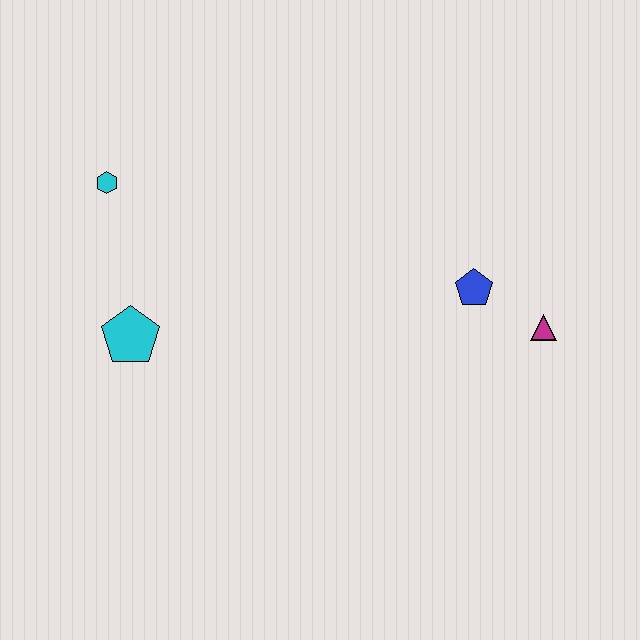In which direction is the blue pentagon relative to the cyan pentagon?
The blue pentagon is to the right of the cyan pentagon.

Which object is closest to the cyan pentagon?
The cyan hexagon is closest to the cyan pentagon.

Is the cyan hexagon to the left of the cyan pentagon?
Yes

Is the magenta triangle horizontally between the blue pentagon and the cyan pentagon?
No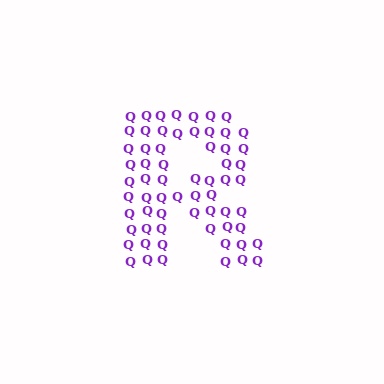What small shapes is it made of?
It is made of small letter Q's.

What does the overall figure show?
The overall figure shows the letter R.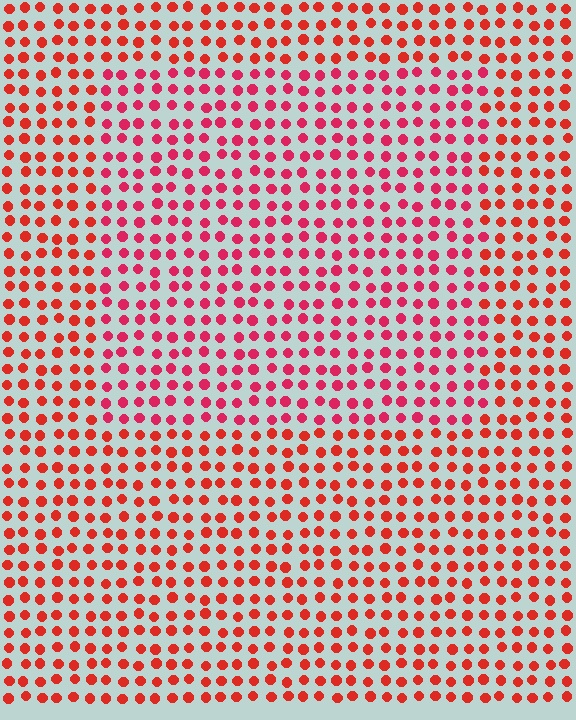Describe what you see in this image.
The image is filled with small red elements in a uniform arrangement. A rectangle-shaped region is visible where the elements are tinted to a slightly different hue, forming a subtle color boundary.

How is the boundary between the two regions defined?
The boundary is defined purely by a slight shift in hue (about 22 degrees). Spacing, size, and orientation are identical on both sides.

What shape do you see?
I see a rectangle.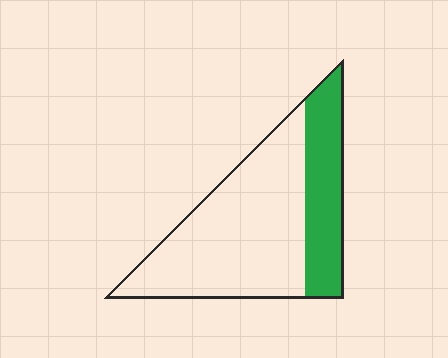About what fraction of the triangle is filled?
About one third (1/3).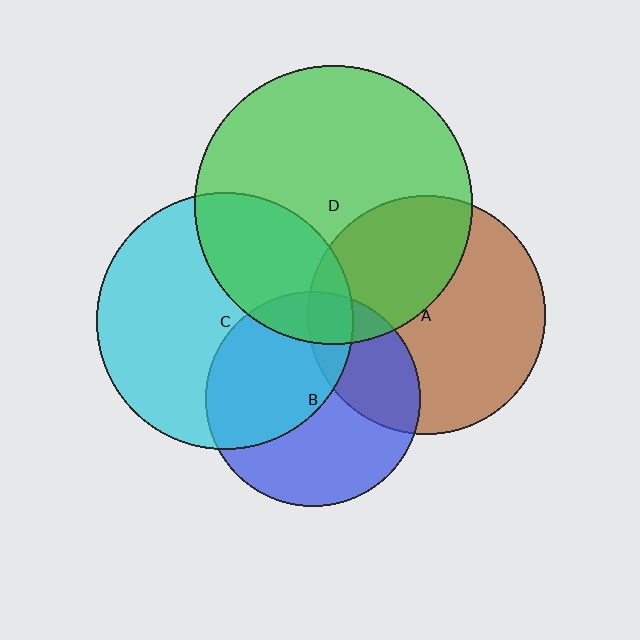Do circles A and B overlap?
Yes.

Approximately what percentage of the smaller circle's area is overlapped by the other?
Approximately 30%.